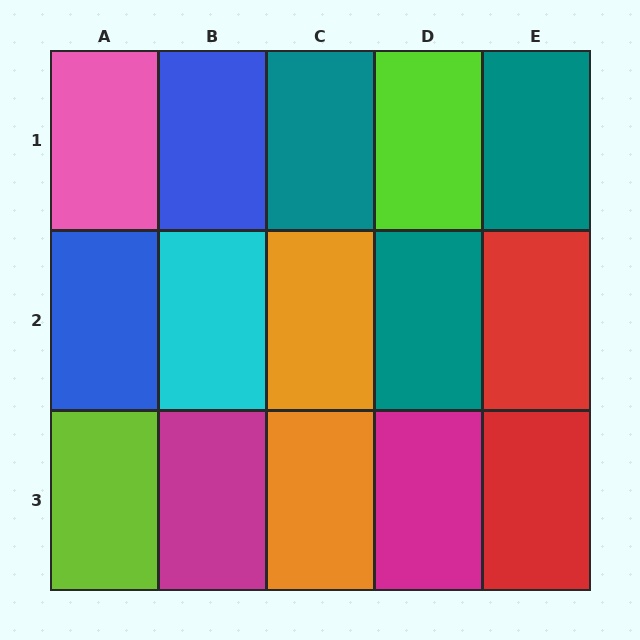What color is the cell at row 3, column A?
Lime.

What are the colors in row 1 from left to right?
Pink, blue, teal, lime, teal.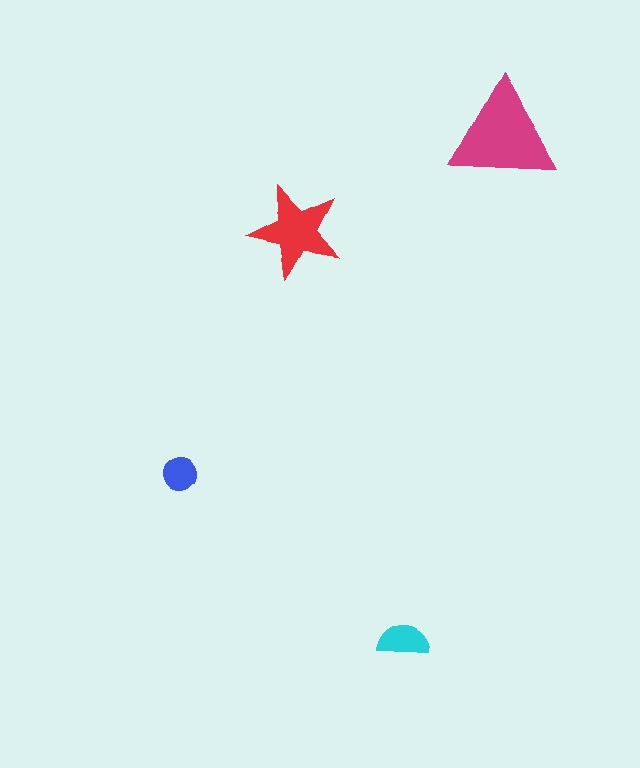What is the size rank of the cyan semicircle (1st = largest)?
3rd.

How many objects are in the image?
There are 4 objects in the image.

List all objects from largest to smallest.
The magenta triangle, the red star, the cyan semicircle, the blue circle.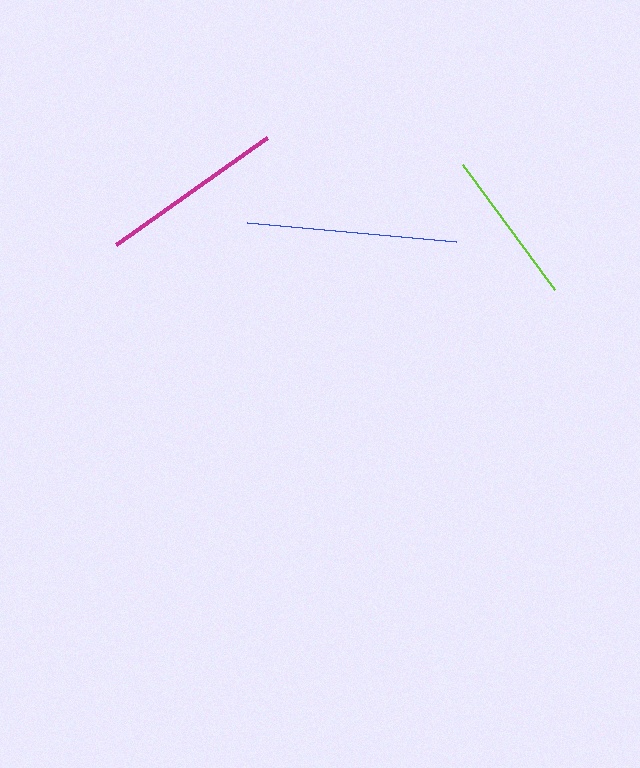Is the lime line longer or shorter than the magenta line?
The magenta line is longer than the lime line.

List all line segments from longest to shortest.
From longest to shortest: blue, magenta, lime.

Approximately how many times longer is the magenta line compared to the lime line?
The magenta line is approximately 1.2 times the length of the lime line.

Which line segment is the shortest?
The lime line is the shortest at approximately 156 pixels.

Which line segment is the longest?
The blue line is the longest at approximately 210 pixels.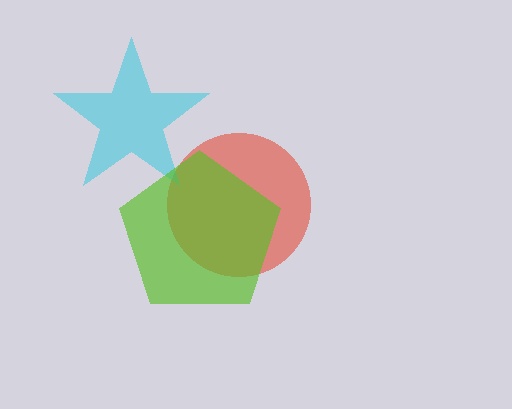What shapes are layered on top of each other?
The layered shapes are: a red circle, a cyan star, a lime pentagon.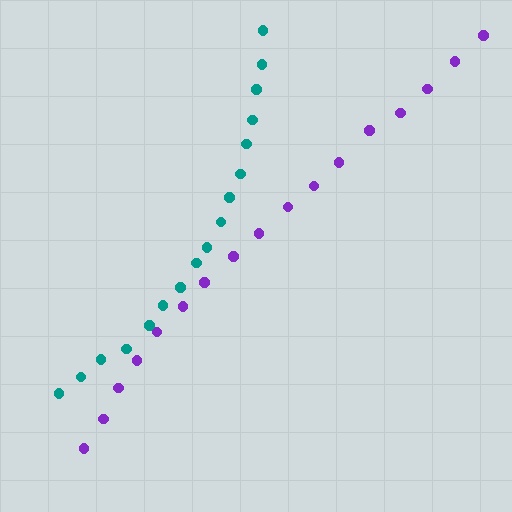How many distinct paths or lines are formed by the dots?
There are 2 distinct paths.